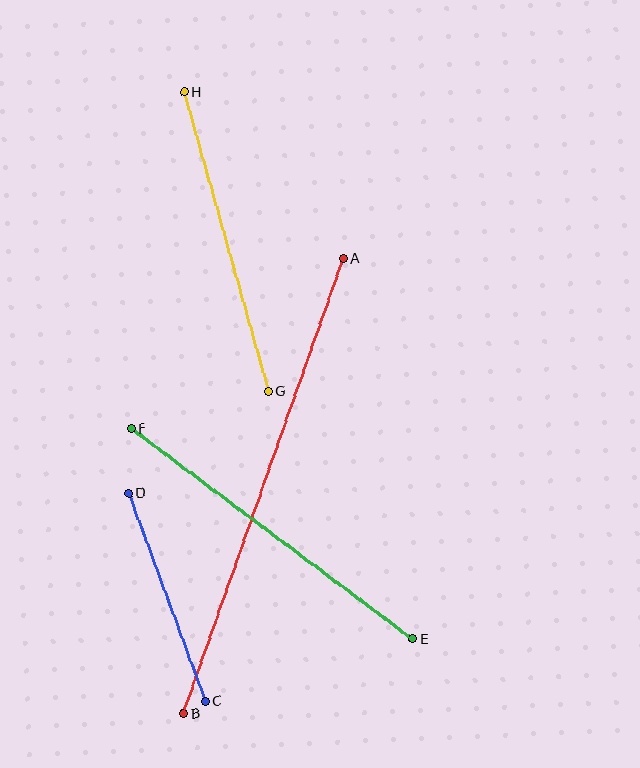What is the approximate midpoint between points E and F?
The midpoint is at approximately (272, 534) pixels.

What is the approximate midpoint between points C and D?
The midpoint is at approximately (167, 597) pixels.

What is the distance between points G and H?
The distance is approximately 311 pixels.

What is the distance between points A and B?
The distance is approximately 482 pixels.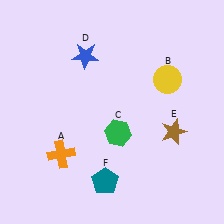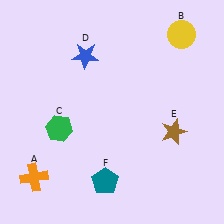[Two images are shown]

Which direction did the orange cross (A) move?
The orange cross (A) moved left.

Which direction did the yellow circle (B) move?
The yellow circle (B) moved up.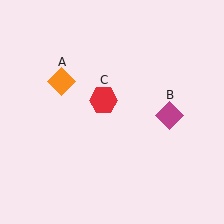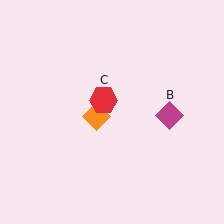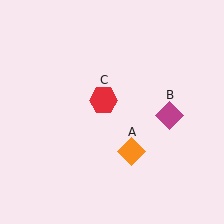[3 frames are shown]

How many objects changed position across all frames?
1 object changed position: orange diamond (object A).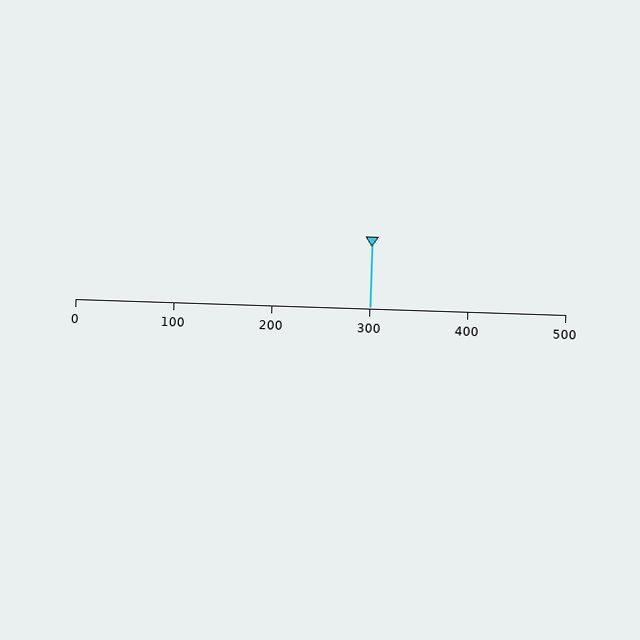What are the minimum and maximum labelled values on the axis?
The axis runs from 0 to 500.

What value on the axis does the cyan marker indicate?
The marker indicates approximately 300.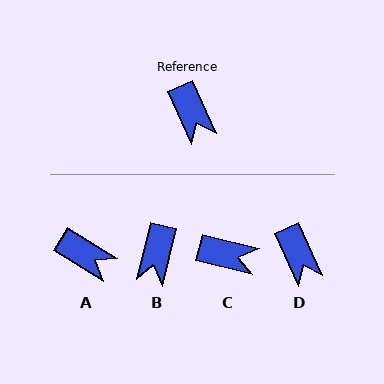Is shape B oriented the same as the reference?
No, it is off by about 37 degrees.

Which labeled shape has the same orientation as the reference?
D.